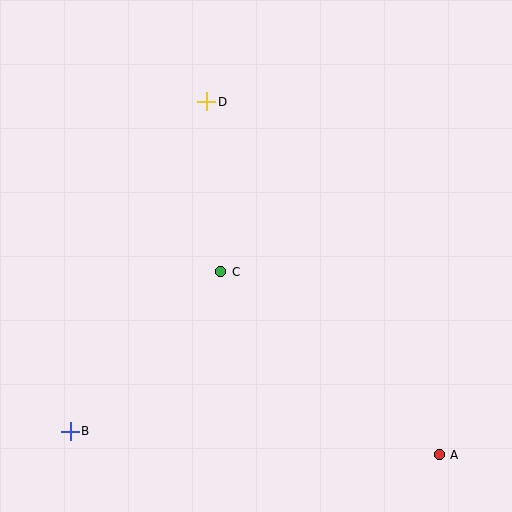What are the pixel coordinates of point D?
Point D is at (207, 102).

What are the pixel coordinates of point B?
Point B is at (70, 431).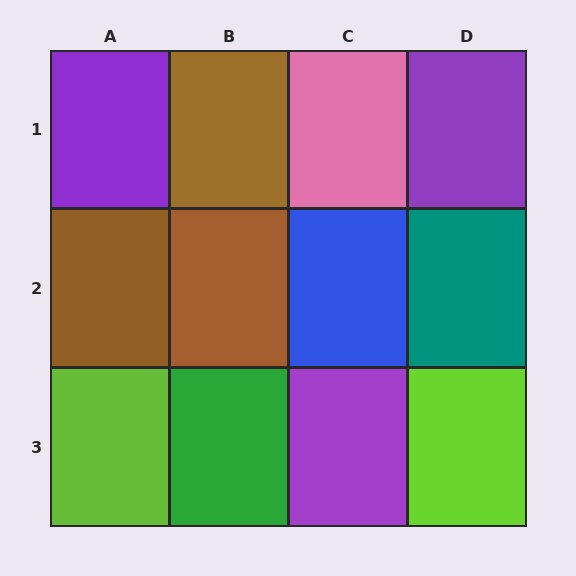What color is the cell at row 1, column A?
Purple.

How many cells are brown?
3 cells are brown.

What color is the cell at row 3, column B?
Green.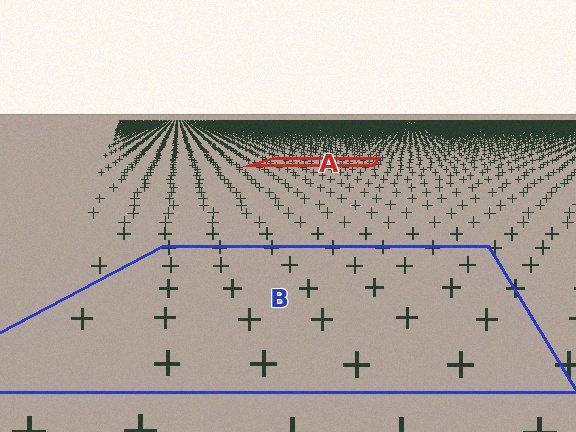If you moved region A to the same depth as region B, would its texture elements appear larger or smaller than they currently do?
They would appear larger. At a closer depth, the same texture elements are projected at a bigger on-screen size.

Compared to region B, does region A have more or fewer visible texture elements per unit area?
Region A has more texture elements per unit area — they are packed more densely because it is farther away.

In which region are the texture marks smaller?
The texture marks are smaller in region A, because it is farther away.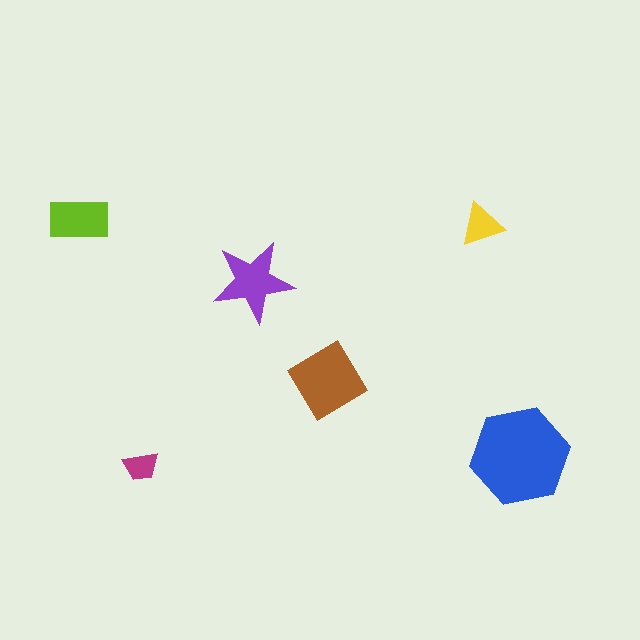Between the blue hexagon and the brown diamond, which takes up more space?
The blue hexagon.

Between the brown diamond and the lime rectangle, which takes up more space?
The brown diamond.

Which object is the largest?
The blue hexagon.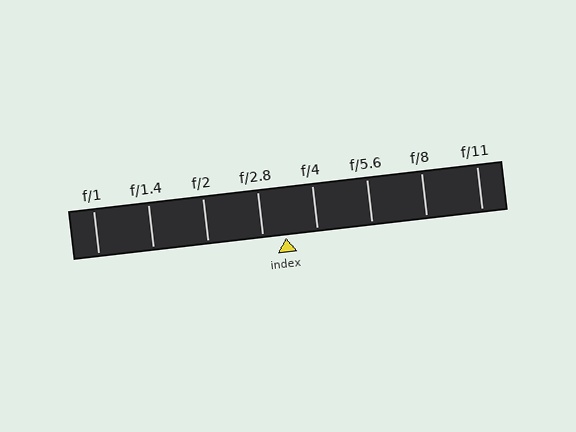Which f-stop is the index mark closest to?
The index mark is closest to f/2.8.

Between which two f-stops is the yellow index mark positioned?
The index mark is between f/2.8 and f/4.